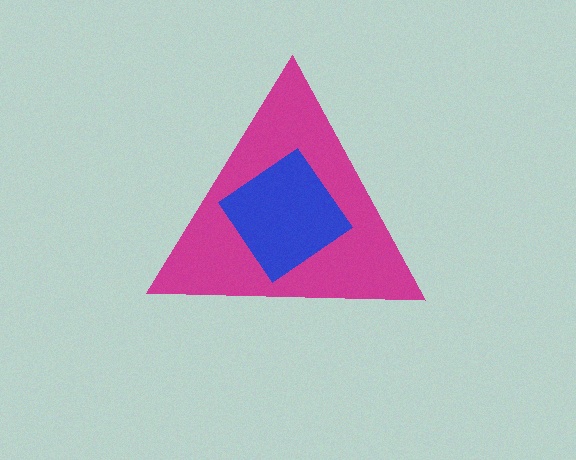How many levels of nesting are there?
2.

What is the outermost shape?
The magenta triangle.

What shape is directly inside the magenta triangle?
The blue diamond.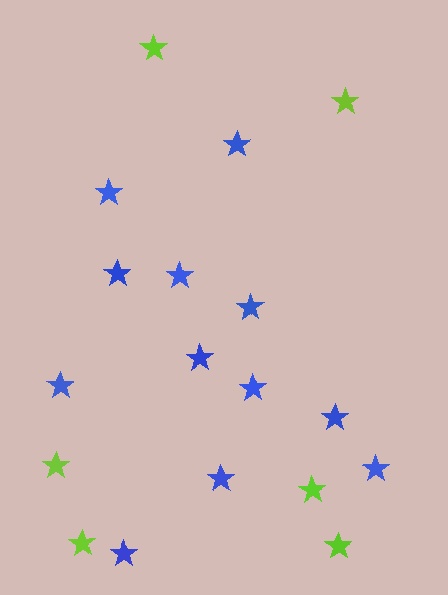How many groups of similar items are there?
There are 2 groups: one group of lime stars (6) and one group of blue stars (12).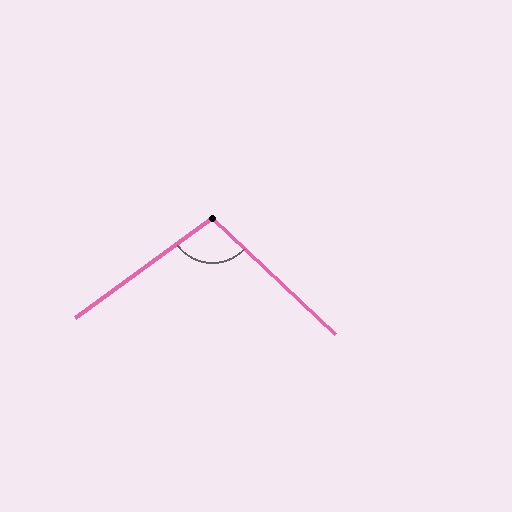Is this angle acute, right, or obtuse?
It is obtuse.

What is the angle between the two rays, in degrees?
Approximately 101 degrees.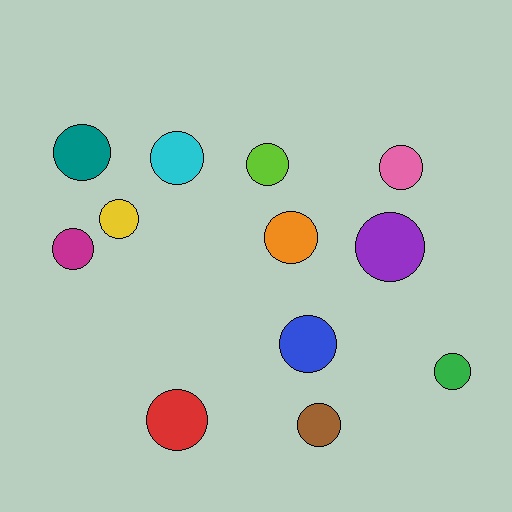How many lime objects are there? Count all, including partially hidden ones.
There is 1 lime object.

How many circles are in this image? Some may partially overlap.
There are 12 circles.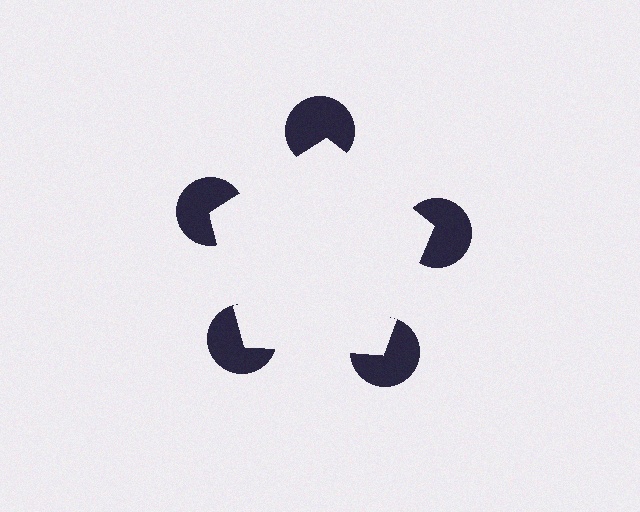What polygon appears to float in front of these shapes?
An illusory pentagon — its edges are inferred from the aligned wedge cuts in the pac-man discs, not physically drawn.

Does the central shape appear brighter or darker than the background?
It typically appears slightly brighter than the background, even though no actual brightness change is drawn.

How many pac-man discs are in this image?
There are 5 — one at each vertex of the illusory pentagon.